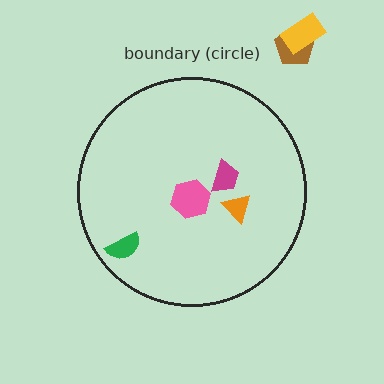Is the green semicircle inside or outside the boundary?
Inside.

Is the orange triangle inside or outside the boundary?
Inside.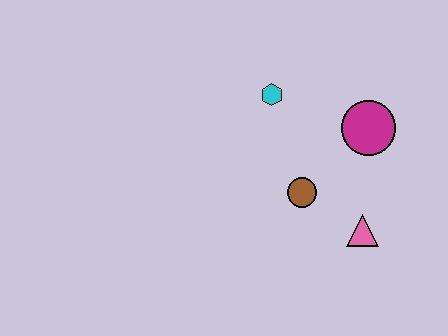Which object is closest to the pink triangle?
The brown circle is closest to the pink triangle.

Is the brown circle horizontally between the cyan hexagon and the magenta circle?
Yes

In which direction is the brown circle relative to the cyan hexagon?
The brown circle is below the cyan hexagon.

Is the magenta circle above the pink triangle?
Yes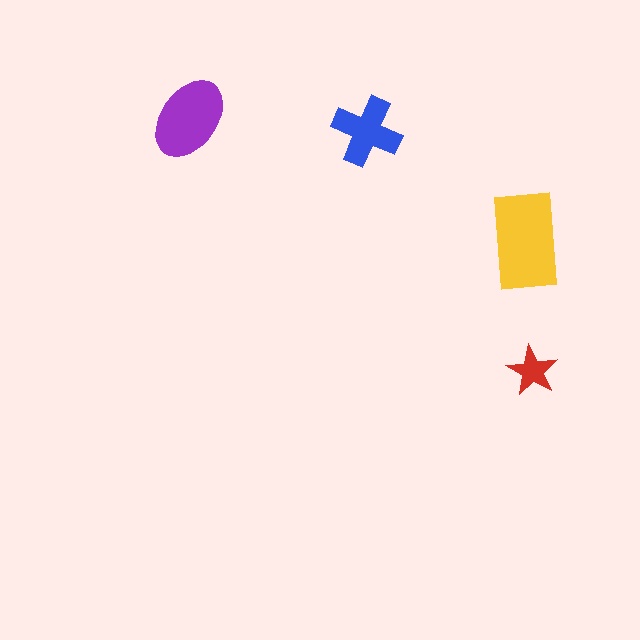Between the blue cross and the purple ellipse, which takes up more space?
The purple ellipse.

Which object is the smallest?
The red star.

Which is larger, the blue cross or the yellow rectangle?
The yellow rectangle.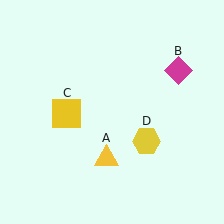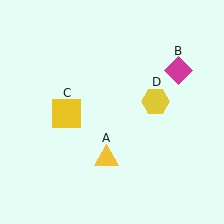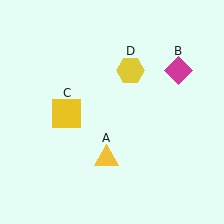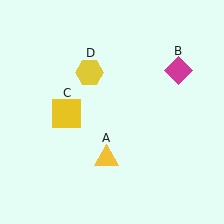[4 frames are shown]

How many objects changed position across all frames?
1 object changed position: yellow hexagon (object D).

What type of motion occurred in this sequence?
The yellow hexagon (object D) rotated counterclockwise around the center of the scene.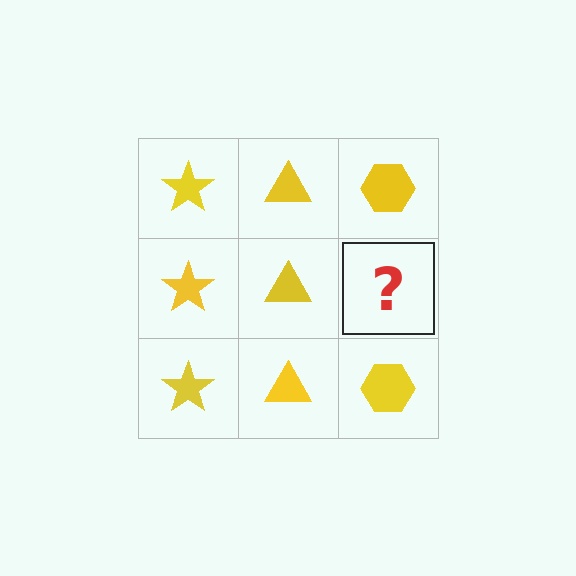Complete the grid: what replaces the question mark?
The question mark should be replaced with a yellow hexagon.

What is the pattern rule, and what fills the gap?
The rule is that each column has a consistent shape. The gap should be filled with a yellow hexagon.